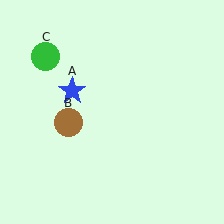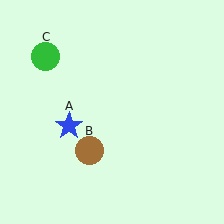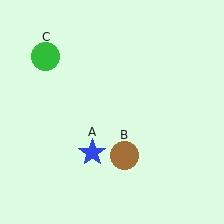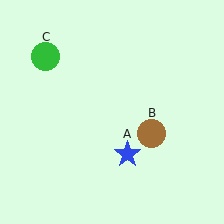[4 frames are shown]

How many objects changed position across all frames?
2 objects changed position: blue star (object A), brown circle (object B).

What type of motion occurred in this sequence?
The blue star (object A), brown circle (object B) rotated counterclockwise around the center of the scene.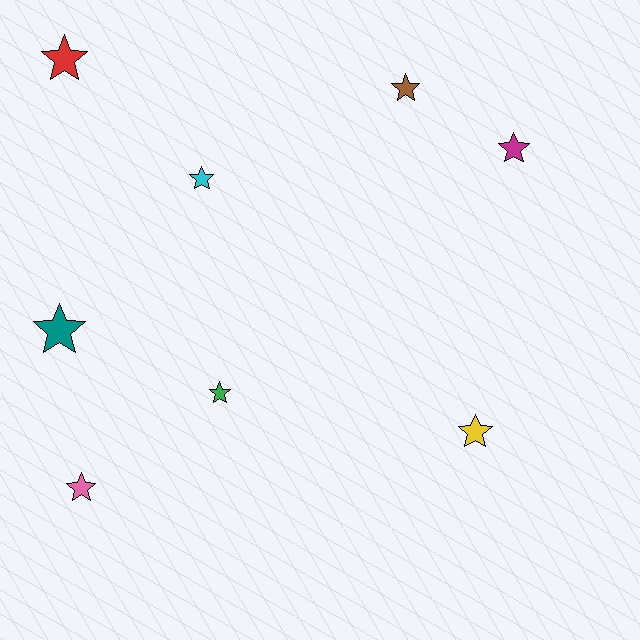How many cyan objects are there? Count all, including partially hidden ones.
There is 1 cyan object.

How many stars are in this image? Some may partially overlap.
There are 8 stars.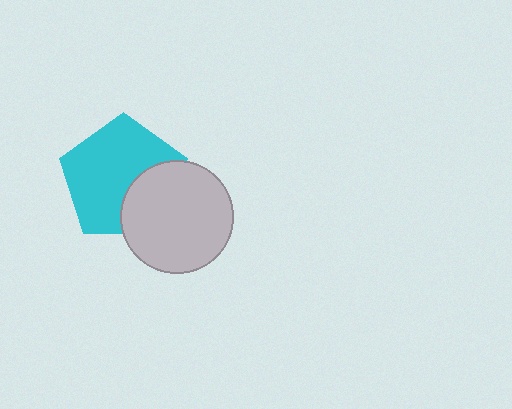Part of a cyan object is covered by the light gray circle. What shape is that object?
It is a pentagon.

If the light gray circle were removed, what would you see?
You would see the complete cyan pentagon.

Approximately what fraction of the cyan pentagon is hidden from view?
Roughly 31% of the cyan pentagon is hidden behind the light gray circle.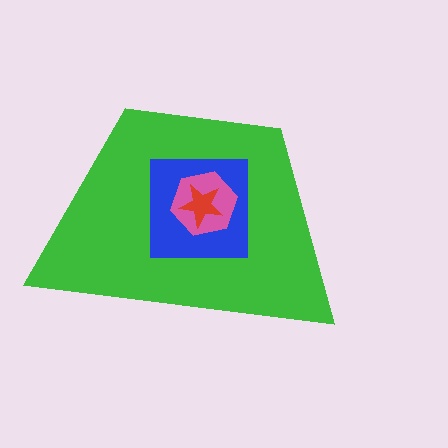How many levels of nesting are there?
4.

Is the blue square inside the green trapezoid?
Yes.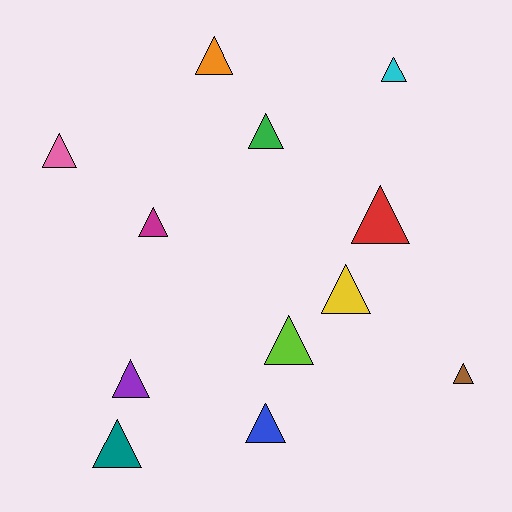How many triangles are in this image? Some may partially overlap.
There are 12 triangles.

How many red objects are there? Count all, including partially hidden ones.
There is 1 red object.